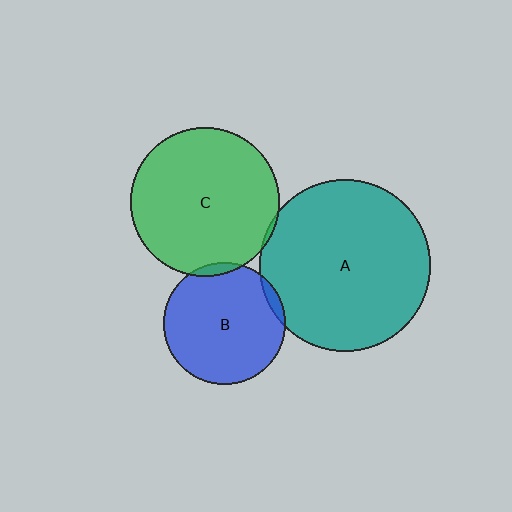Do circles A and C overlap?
Yes.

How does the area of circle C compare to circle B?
Approximately 1.5 times.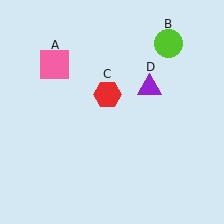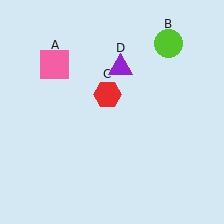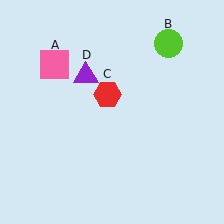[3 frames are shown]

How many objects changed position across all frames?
1 object changed position: purple triangle (object D).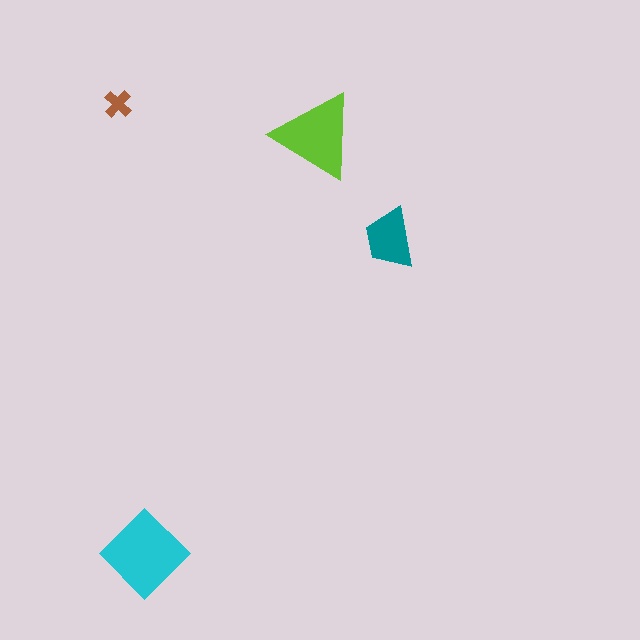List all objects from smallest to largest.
The brown cross, the teal trapezoid, the lime triangle, the cyan diamond.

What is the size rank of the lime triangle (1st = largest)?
2nd.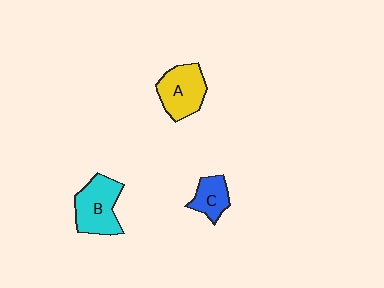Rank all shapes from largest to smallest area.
From largest to smallest: B (cyan), A (yellow), C (blue).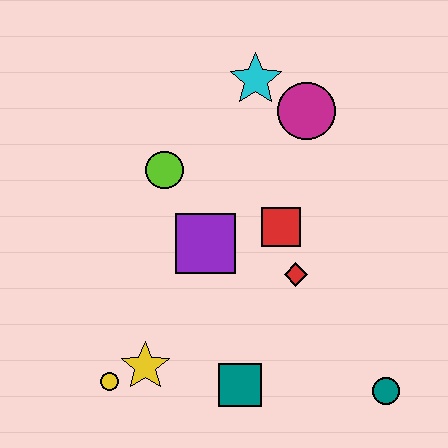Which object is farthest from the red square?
The yellow circle is farthest from the red square.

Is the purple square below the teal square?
No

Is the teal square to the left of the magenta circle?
Yes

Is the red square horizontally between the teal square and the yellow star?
No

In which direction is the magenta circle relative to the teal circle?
The magenta circle is above the teal circle.